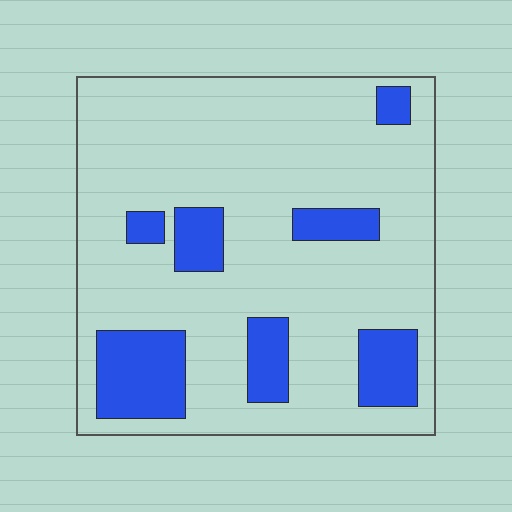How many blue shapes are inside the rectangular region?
7.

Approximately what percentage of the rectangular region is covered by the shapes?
Approximately 20%.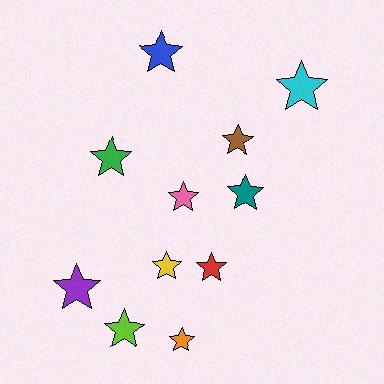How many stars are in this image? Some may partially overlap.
There are 11 stars.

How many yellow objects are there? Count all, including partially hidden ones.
There is 1 yellow object.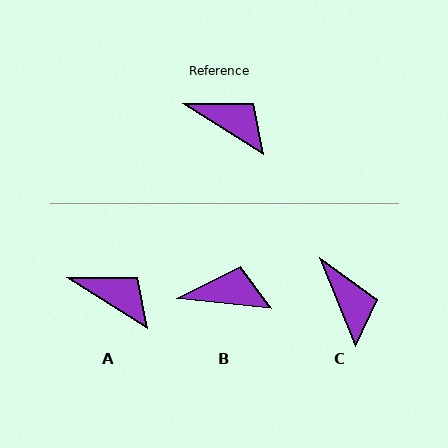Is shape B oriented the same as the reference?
No, it is off by about 26 degrees.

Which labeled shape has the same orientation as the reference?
A.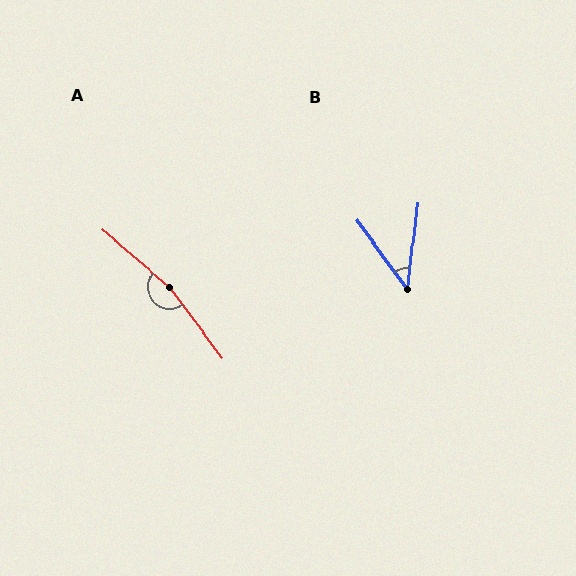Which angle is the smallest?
B, at approximately 43 degrees.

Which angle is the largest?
A, at approximately 167 degrees.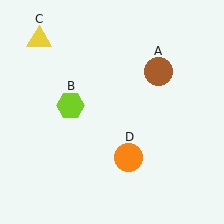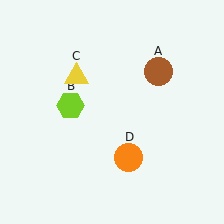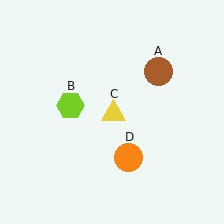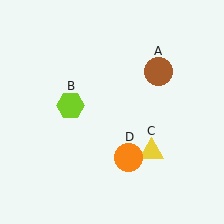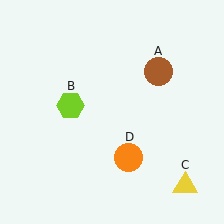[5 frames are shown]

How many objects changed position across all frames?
1 object changed position: yellow triangle (object C).